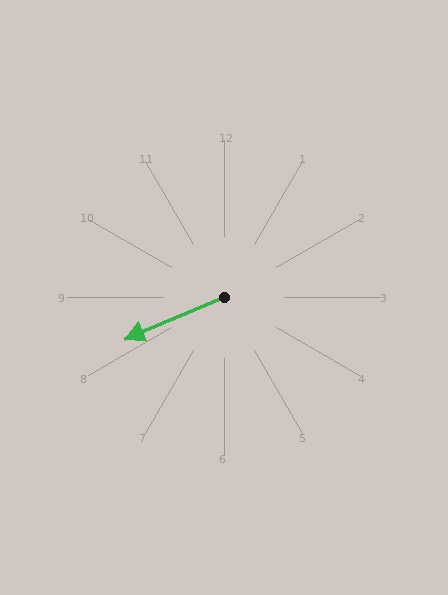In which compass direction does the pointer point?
Southwest.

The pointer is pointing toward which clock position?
Roughly 8 o'clock.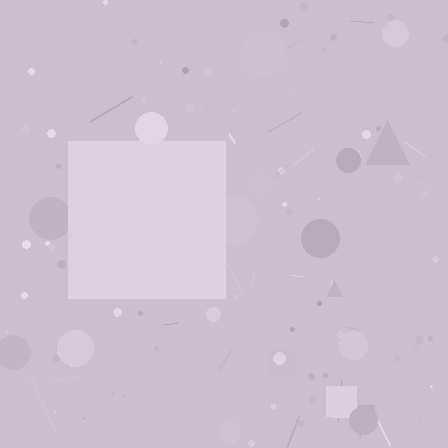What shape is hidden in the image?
A square is hidden in the image.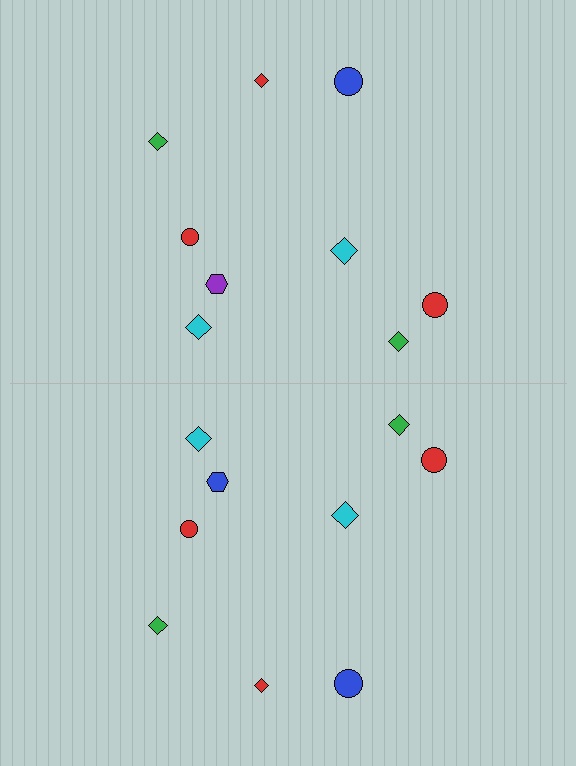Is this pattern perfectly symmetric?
No, the pattern is not perfectly symmetric. The blue hexagon on the bottom side breaks the symmetry — its mirror counterpart is purple.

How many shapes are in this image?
There are 18 shapes in this image.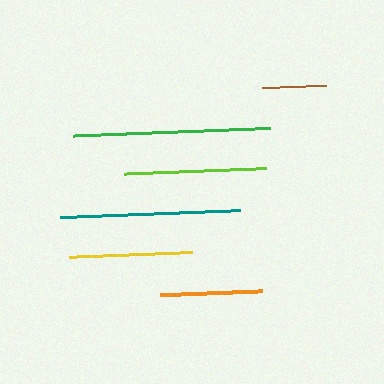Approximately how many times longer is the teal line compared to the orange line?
The teal line is approximately 1.8 times the length of the orange line.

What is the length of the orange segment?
The orange segment is approximately 102 pixels long.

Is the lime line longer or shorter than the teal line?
The teal line is longer than the lime line.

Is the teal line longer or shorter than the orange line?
The teal line is longer than the orange line.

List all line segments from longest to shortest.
From longest to shortest: green, teal, lime, yellow, orange, brown.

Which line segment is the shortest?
The brown line is the shortest at approximately 63 pixels.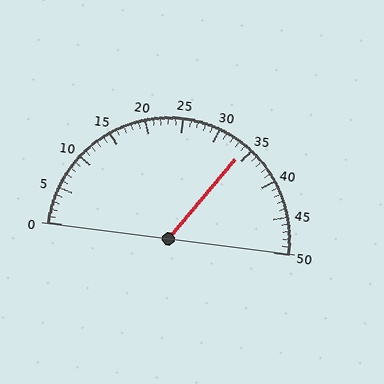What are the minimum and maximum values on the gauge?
The gauge ranges from 0 to 50.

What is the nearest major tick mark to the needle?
The nearest major tick mark is 35.